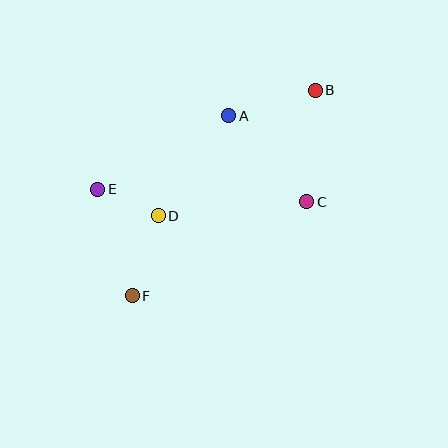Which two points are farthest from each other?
Points B and F are farthest from each other.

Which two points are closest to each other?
Points D and E are closest to each other.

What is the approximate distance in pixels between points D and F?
The distance between D and F is approximately 84 pixels.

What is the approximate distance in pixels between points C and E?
The distance between C and E is approximately 209 pixels.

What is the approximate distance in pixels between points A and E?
The distance between A and E is approximately 150 pixels.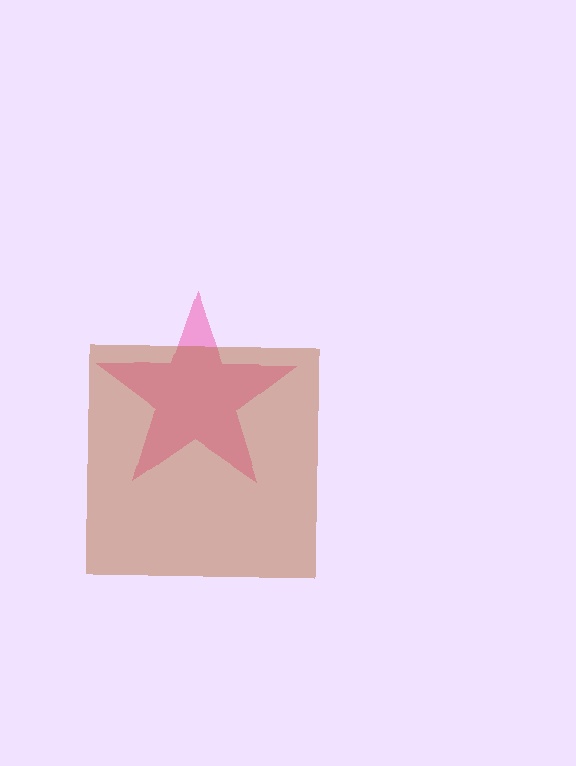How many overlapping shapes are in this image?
There are 2 overlapping shapes in the image.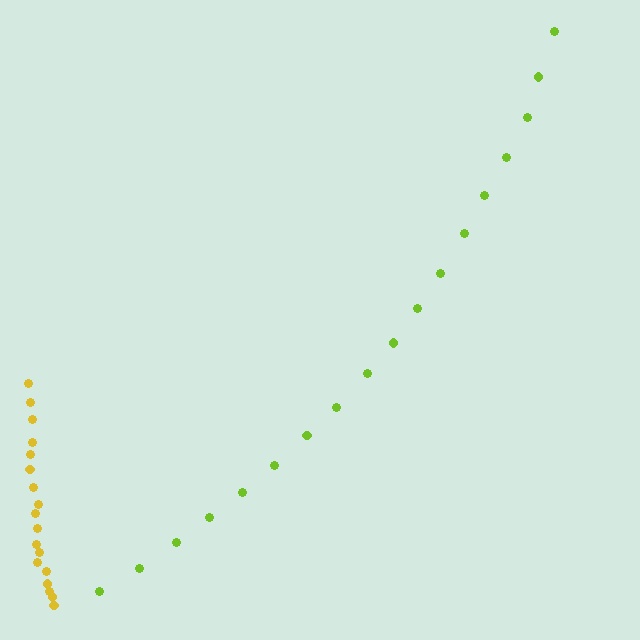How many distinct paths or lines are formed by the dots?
There are 2 distinct paths.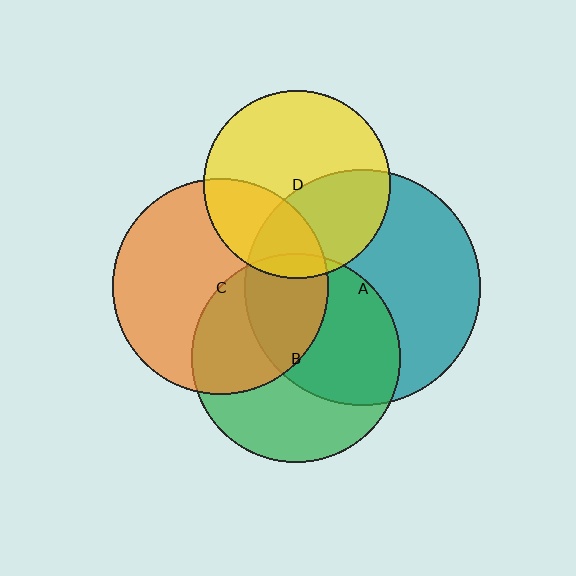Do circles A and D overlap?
Yes.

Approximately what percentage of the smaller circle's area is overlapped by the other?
Approximately 40%.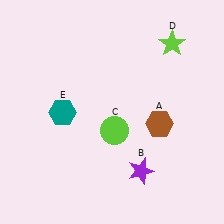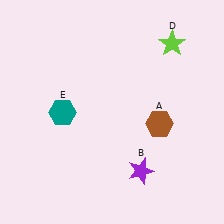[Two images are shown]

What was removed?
The lime circle (C) was removed in Image 2.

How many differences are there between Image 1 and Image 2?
There is 1 difference between the two images.